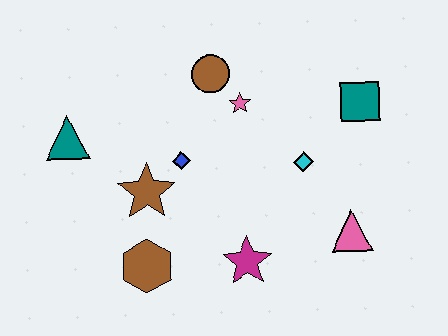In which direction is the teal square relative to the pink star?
The teal square is to the right of the pink star.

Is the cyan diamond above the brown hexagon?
Yes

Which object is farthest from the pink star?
The brown hexagon is farthest from the pink star.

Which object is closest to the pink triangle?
The cyan diamond is closest to the pink triangle.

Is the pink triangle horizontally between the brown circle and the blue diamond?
No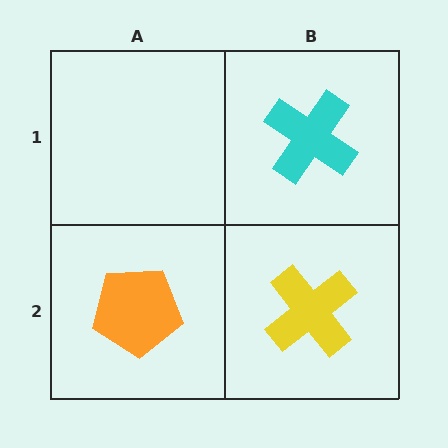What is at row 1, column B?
A cyan cross.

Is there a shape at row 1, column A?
No, that cell is empty.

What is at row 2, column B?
A yellow cross.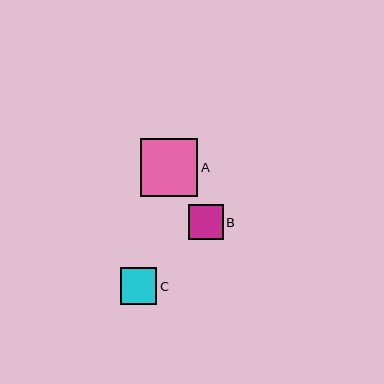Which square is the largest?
Square A is the largest with a size of approximately 57 pixels.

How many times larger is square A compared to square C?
Square A is approximately 1.6 times the size of square C.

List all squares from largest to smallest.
From largest to smallest: A, C, B.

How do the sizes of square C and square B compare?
Square C and square B are approximately the same size.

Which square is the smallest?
Square B is the smallest with a size of approximately 34 pixels.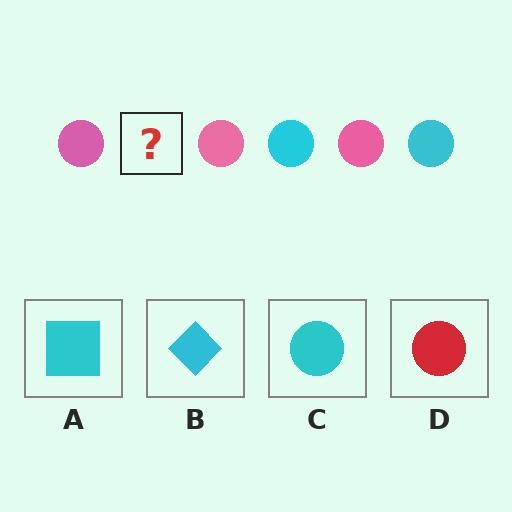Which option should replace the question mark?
Option C.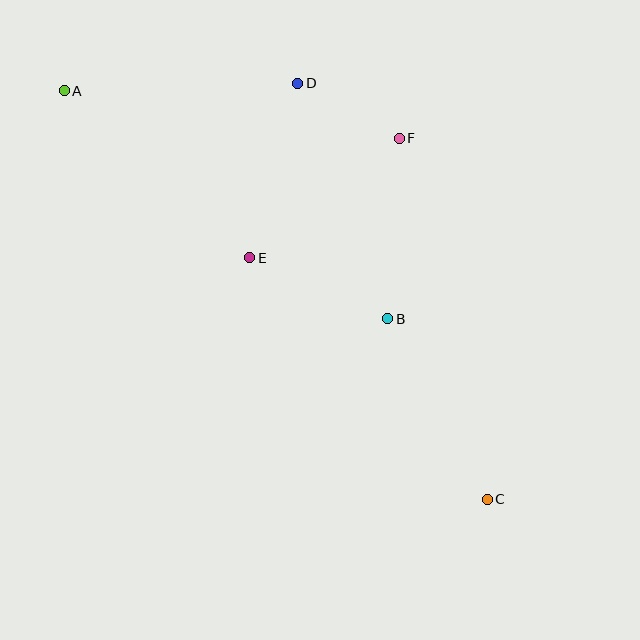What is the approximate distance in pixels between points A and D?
The distance between A and D is approximately 234 pixels.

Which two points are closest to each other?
Points D and F are closest to each other.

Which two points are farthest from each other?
Points A and C are farthest from each other.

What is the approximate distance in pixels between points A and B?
The distance between A and B is approximately 396 pixels.